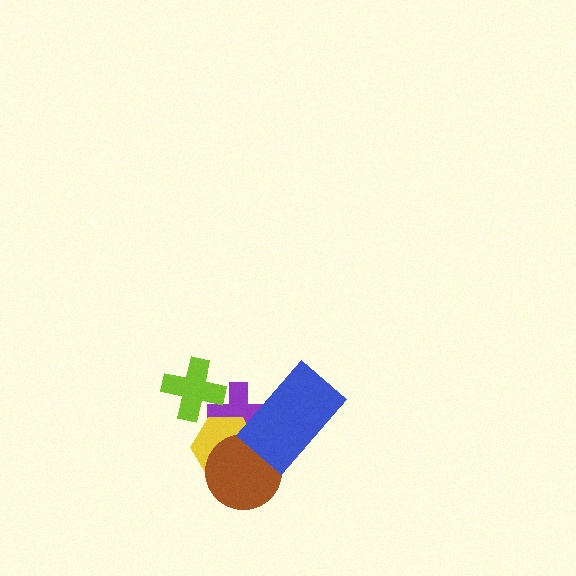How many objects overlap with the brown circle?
3 objects overlap with the brown circle.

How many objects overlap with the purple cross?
4 objects overlap with the purple cross.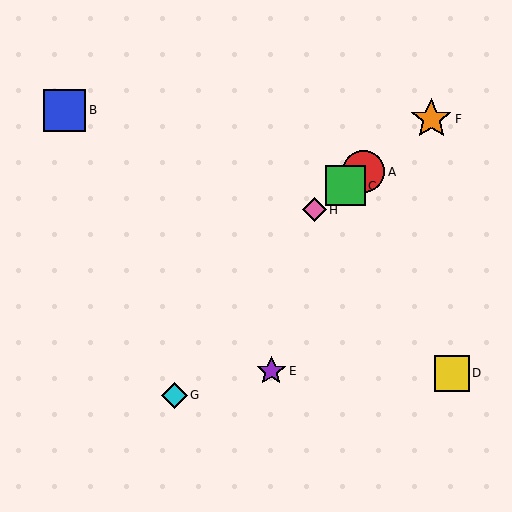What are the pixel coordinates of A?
Object A is at (364, 172).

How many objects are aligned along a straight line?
4 objects (A, C, F, H) are aligned along a straight line.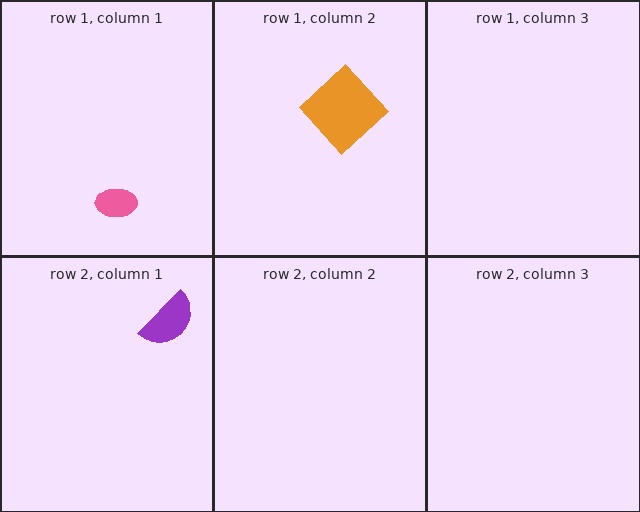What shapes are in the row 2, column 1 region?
The purple semicircle.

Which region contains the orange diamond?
The row 1, column 2 region.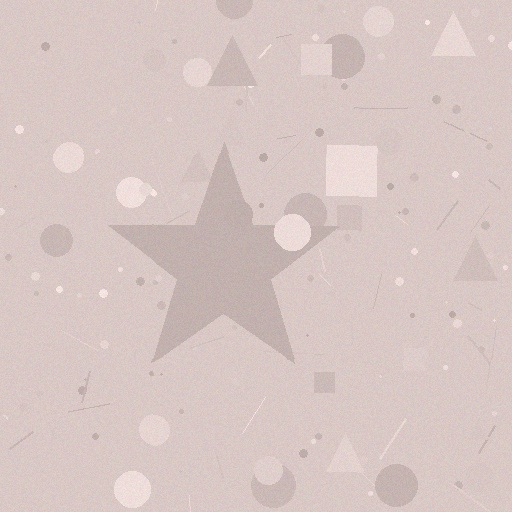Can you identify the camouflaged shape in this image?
The camouflaged shape is a star.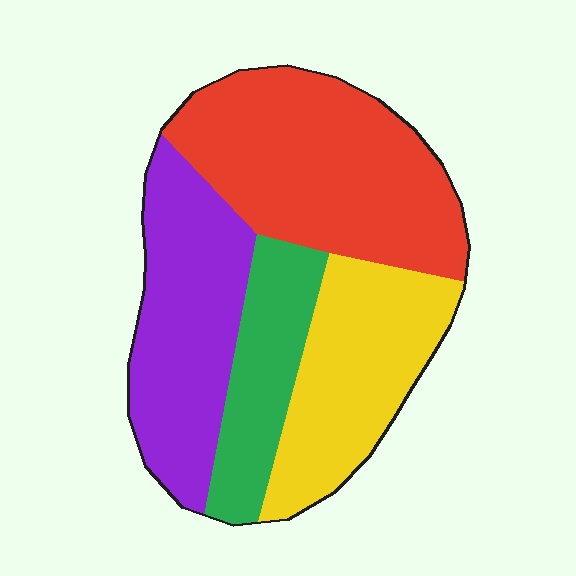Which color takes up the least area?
Green, at roughly 15%.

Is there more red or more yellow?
Red.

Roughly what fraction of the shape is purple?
Purple covers 26% of the shape.